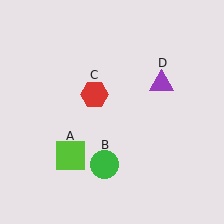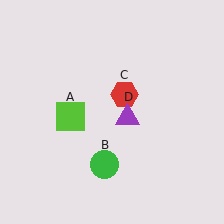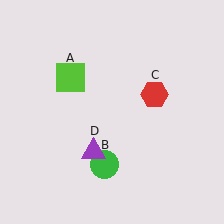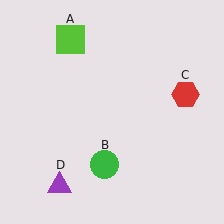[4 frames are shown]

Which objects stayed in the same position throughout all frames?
Green circle (object B) remained stationary.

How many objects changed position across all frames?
3 objects changed position: lime square (object A), red hexagon (object C), purple triangle (object D).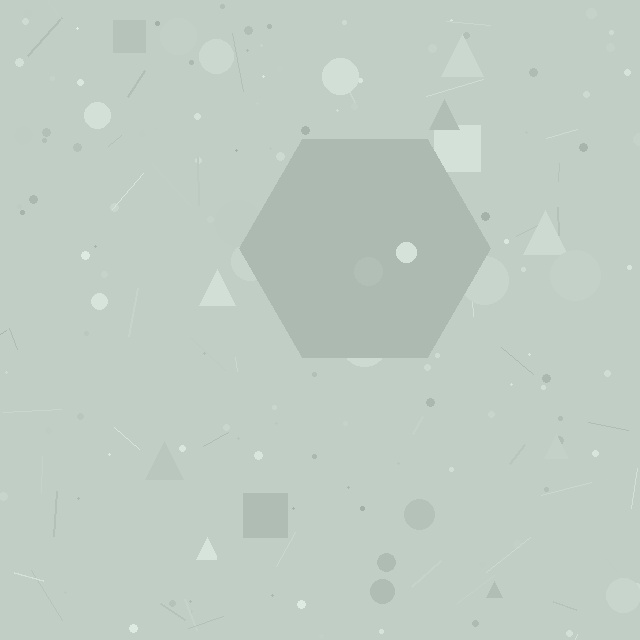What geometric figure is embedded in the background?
A hexagon is embedded in the background.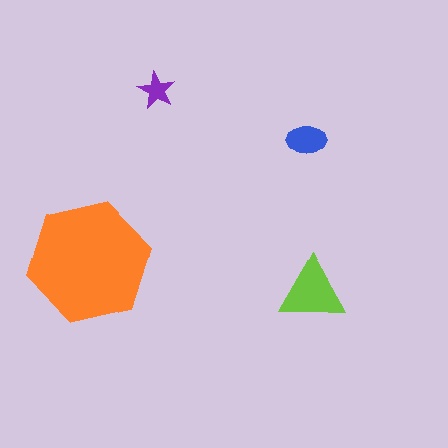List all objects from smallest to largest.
The purple star, the blue ellipse, the lime triangle, the orange hexagon.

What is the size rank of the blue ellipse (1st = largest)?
3rd.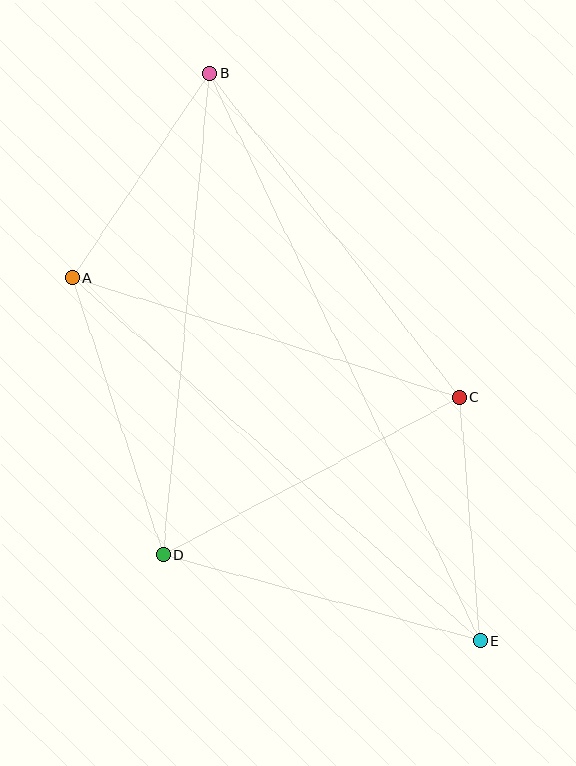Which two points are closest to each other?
Points C and E are closest to each other.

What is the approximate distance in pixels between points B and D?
The distance between B and D is approximately 484 pixels.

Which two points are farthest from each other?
Points B and E are farthest from each other.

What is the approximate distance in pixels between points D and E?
The distance between D and E is approximately 328 pixels.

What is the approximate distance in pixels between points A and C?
The distance between A and C is approximately 406 pixels.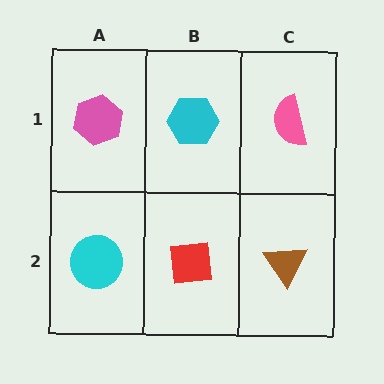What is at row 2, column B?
A red square.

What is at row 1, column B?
A cyan hexagon.